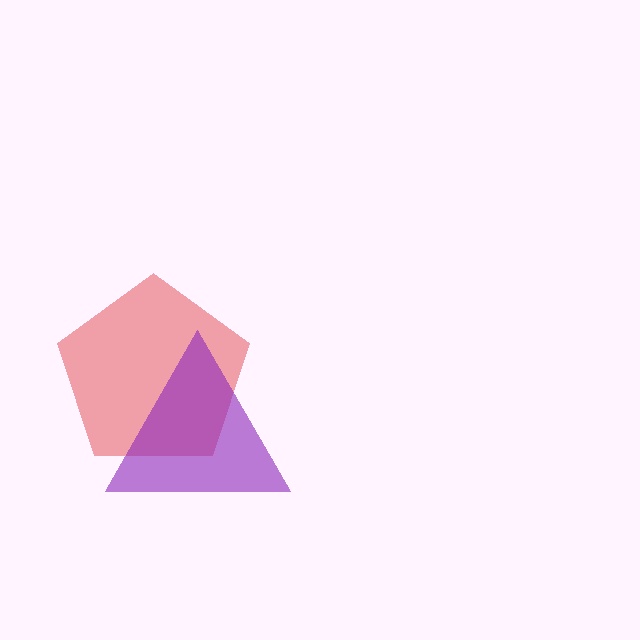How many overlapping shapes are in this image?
There are 2 overlapping shapes in the image.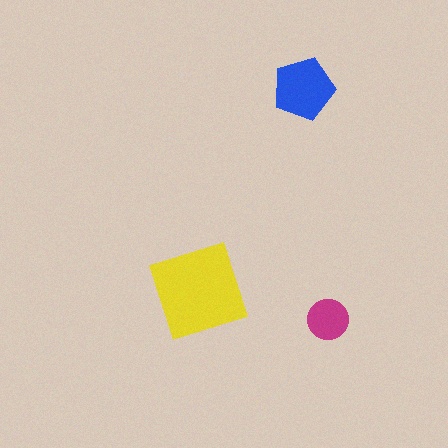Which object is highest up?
The blue pentagon is topmost.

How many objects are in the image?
There are 3 objects in the image.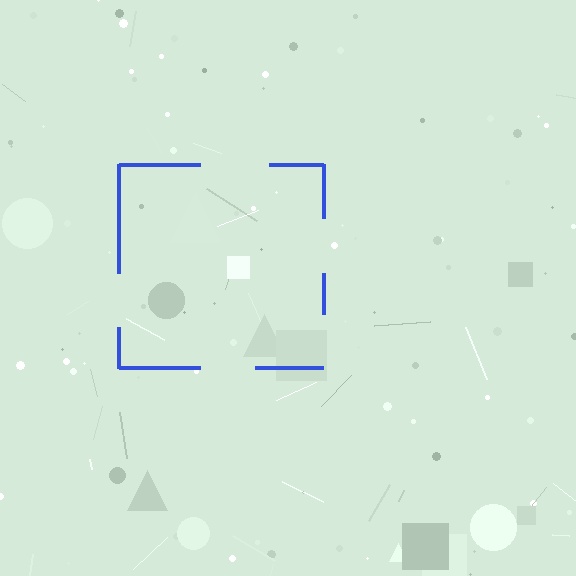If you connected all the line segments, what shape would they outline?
They would outline a square.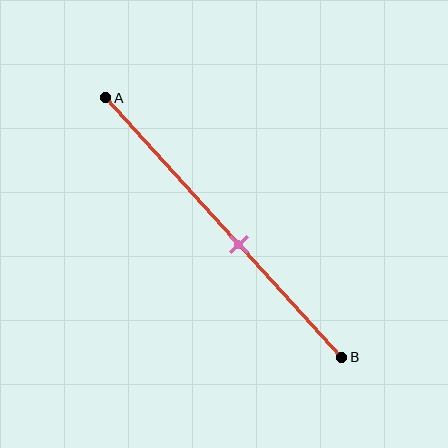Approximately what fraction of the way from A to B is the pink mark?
The pink mark is approximately 55% of the way from A to B.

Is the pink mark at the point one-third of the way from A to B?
No, the mark is at about 55% from A, not at the 33% one-third point.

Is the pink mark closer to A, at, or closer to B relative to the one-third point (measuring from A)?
The pink mark is closer to point B than the one-third point of segment AB.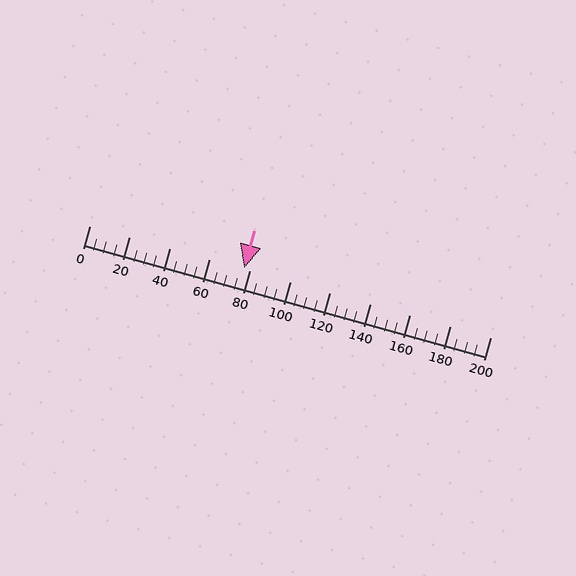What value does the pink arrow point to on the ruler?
The pink arrow points to approximately 77.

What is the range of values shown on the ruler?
The ruler shows values from 0 to 200.